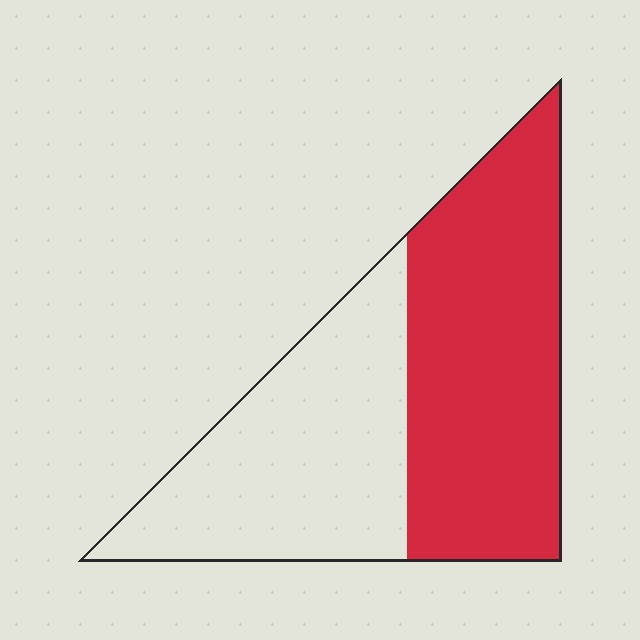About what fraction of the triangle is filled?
About one half (1/2).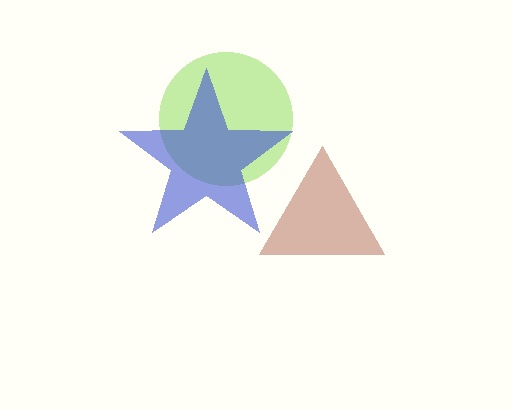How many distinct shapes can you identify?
There are 3 distinct shapes: a lime circle, a blue star, a brown triangle.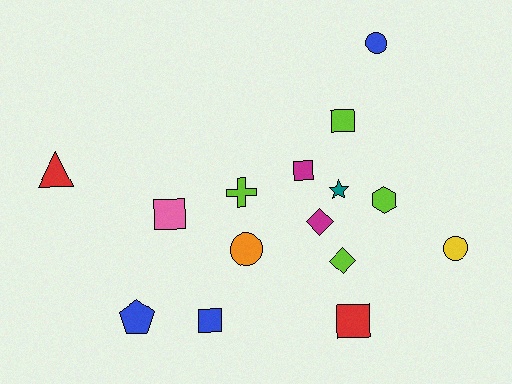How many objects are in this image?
There are 15 objects.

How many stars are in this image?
There is 1 star.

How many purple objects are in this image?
There are no purple objects.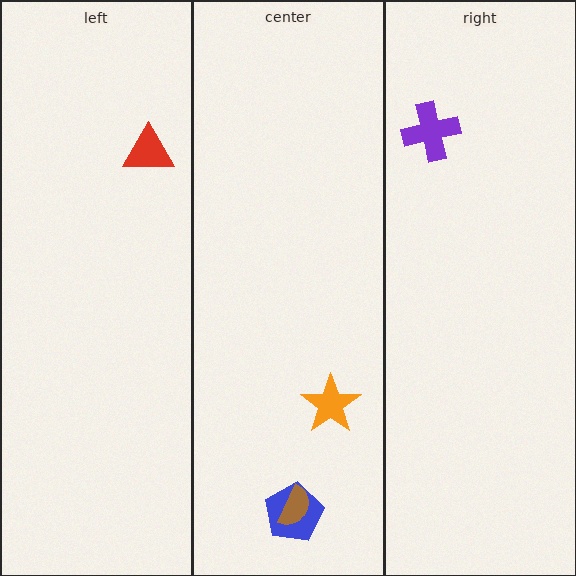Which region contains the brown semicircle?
The center region.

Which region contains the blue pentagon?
The center region.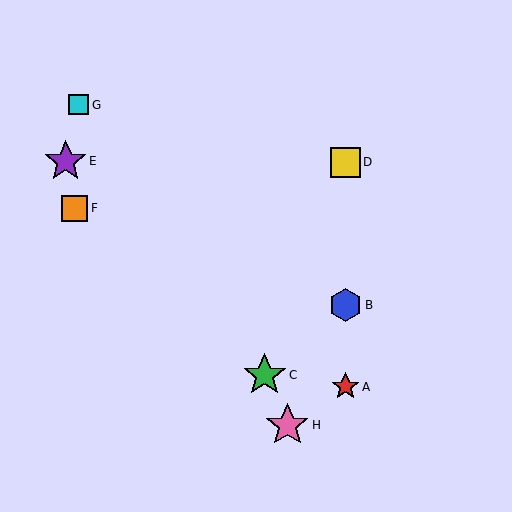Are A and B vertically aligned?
Yes, both are at x≈346.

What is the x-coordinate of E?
Object E is at x≈66.